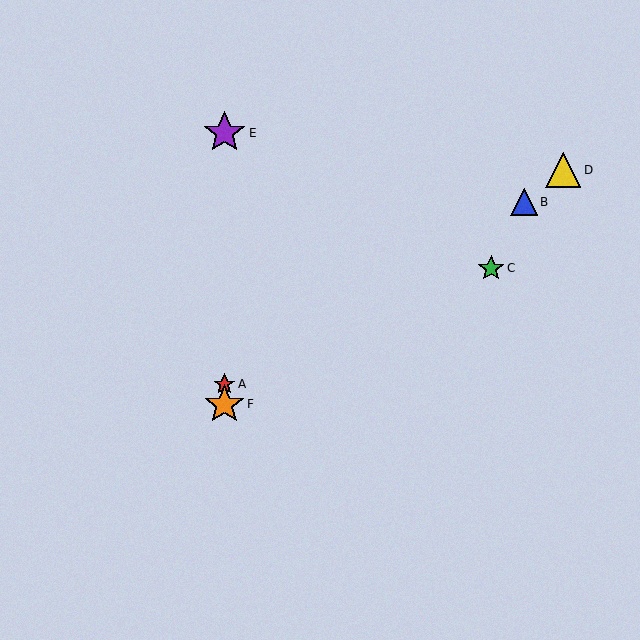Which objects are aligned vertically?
Objects A, E, F are aligned vertically.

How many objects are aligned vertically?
3 objects (A, E, F) are aligned vertically.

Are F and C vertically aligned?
No, F is at x≈224 and C is at x≈491.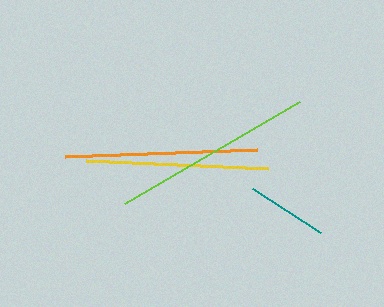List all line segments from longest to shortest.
From longest to shortest: lime, orange, yellow, teal.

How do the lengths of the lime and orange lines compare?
The lime and orange lines are approximately the same length.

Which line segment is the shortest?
The teal line is the shortest at approximately 81 pixels.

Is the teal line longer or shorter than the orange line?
The orange line is longer than the teal line.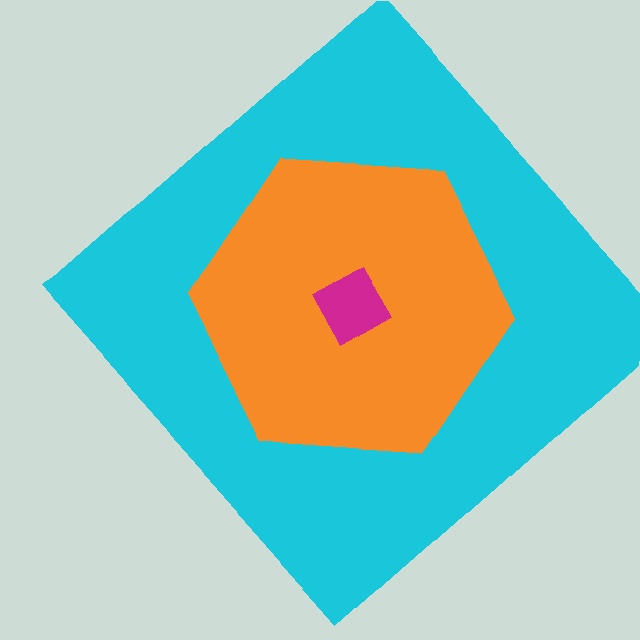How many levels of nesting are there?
3.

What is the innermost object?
The magenta diamond.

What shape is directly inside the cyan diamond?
The orange hexagon.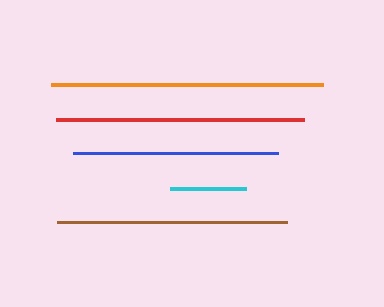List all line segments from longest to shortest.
From longest to shortest: orange, red, brown, blue, cyan.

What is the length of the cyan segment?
The cyan segment is approximately 76 pixels long.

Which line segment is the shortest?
The cyan line is the shortest at approximately 76 pixels.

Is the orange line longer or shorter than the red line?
The orange line is longer than the red line.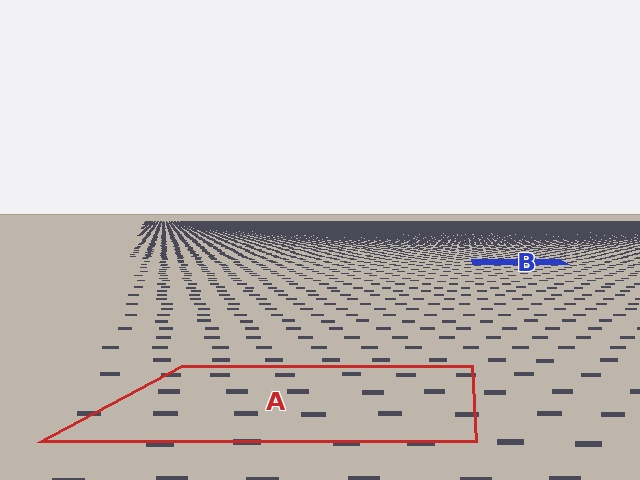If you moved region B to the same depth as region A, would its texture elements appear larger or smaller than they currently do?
They would appear larger. At a closer depth, the same texture elements are projected at a bigger on-screen size.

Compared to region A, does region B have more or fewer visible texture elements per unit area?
Region B has more texture elements per unit area — they are packed more densely because it is farther away.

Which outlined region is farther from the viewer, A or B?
Region B is farther from the viewer — the texture elements inside it appear smaller and more densely packed.